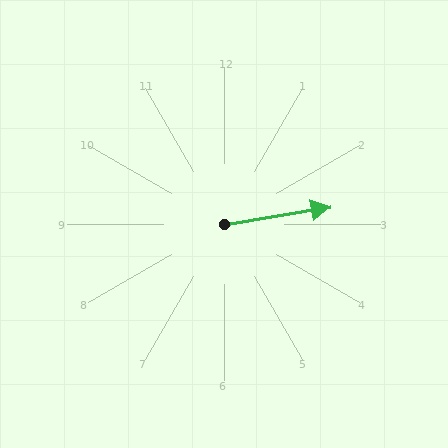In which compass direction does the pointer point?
East.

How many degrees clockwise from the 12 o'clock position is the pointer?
Approximately 81 degrees.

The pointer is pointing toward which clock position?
Roughly 3 o'clock.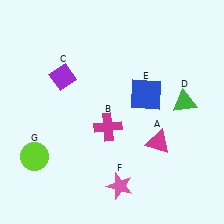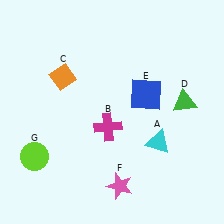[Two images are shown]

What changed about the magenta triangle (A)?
In Image 1, A is magenta. In Image 2, it changed to cyan.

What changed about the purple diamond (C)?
In Image 1, C is purple. In Image 2, it changed to orange.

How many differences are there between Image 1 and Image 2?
There are 2 differences between the two images.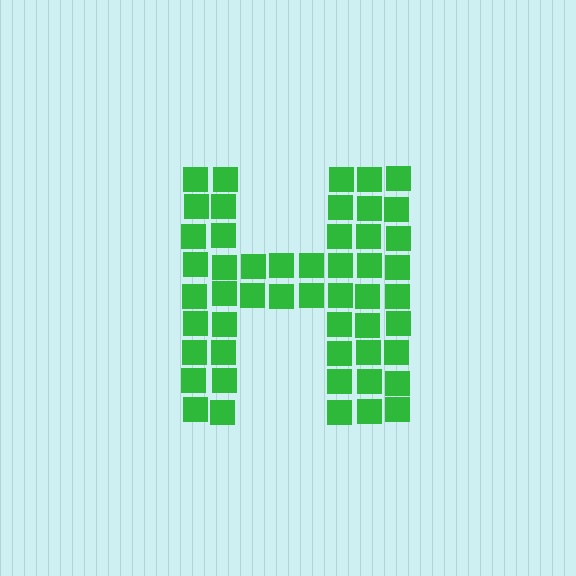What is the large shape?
The large shape is the letter H.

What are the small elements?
The small elements are squares.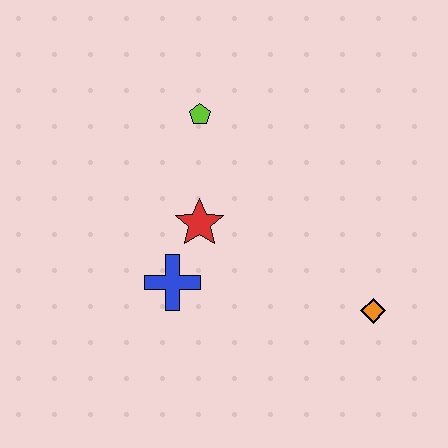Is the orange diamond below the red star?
Yes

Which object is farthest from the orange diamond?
The lime pentagon is farthest from the orange diamond.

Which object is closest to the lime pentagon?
The red star is closest to the lime pentagon.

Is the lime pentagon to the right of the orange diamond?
No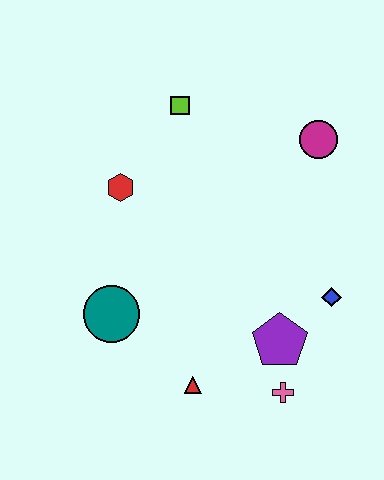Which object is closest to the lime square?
The red hexagon is closest to the lime square.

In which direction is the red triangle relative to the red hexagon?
The red triangle is below the red hexagon.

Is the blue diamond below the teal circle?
No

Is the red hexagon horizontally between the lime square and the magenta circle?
No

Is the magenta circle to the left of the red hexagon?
No